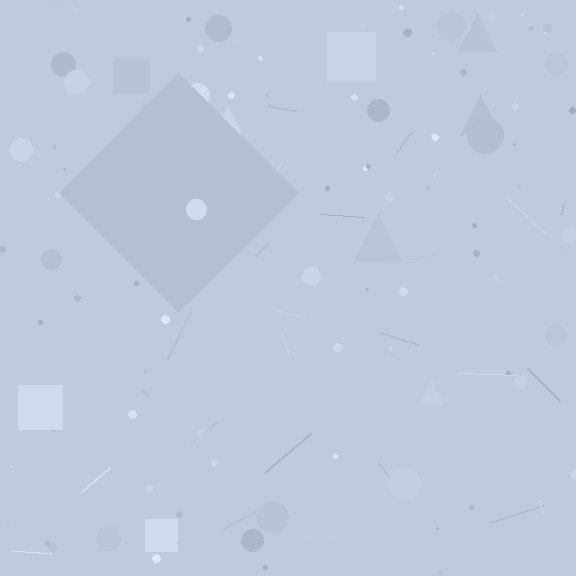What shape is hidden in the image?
A diamond is hidden in the image.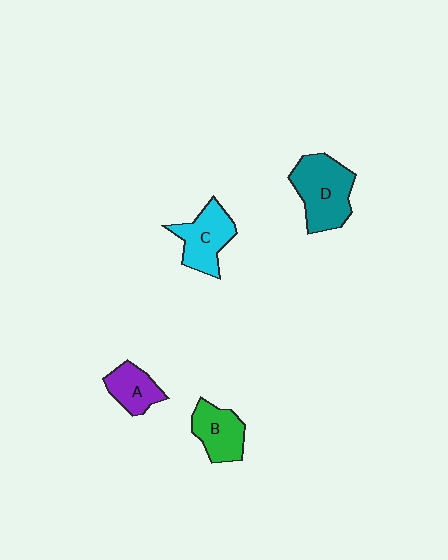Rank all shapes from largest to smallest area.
From largest to smallest: D (teal), C (cyan), B (green), A (purple).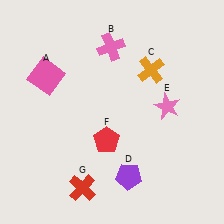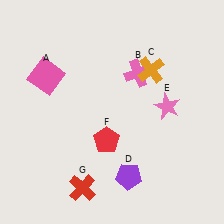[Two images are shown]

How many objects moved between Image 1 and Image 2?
1 object moved between the two images.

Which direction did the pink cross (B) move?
The pink cross (B) moved right.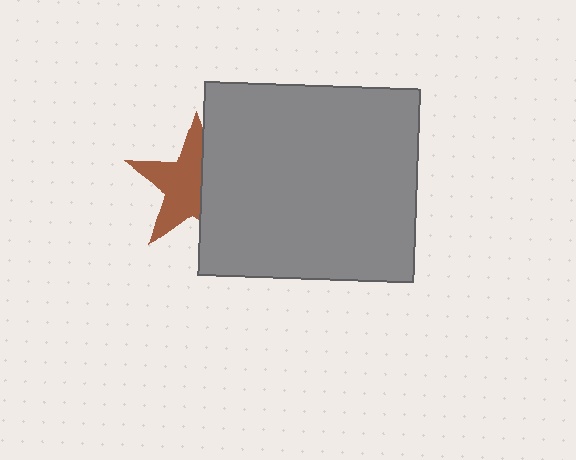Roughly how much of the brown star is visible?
About half of it is visible (roughly 60%).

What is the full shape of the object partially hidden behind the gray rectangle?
The partially hidden object is a brown star.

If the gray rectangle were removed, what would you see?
You would see the complete brown star.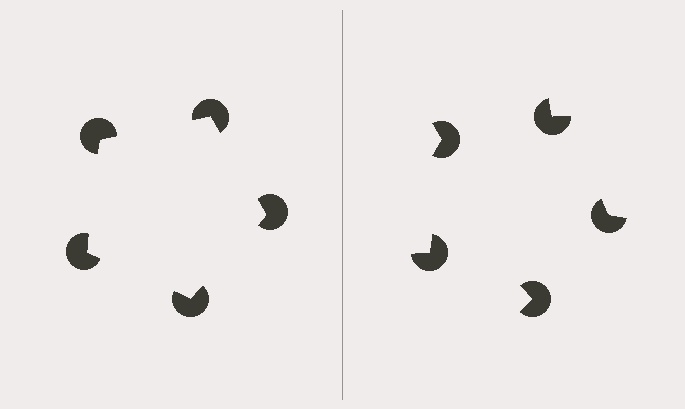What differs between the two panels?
The pac-man discs are positioned identically on both sides; only the wedge orientations differ. On the left they align to a pentagon; on the right they are misaligned.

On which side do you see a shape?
An illusory pentagon appears on the left side. On the right side the wedge cuts are rotated, so no coherent shape forms.